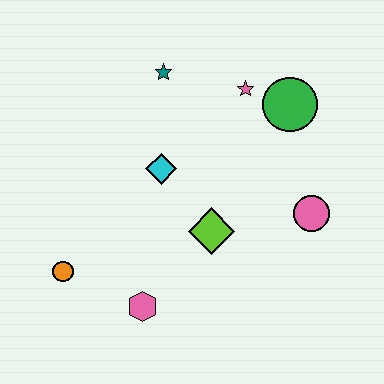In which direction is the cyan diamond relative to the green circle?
The cyan diamond is to the left of the green circle.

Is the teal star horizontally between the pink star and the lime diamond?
No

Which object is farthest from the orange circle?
The green circle is farthest from the orange circle.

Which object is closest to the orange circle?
The pink hexagon is closest to the orange circle.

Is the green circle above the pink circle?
Yes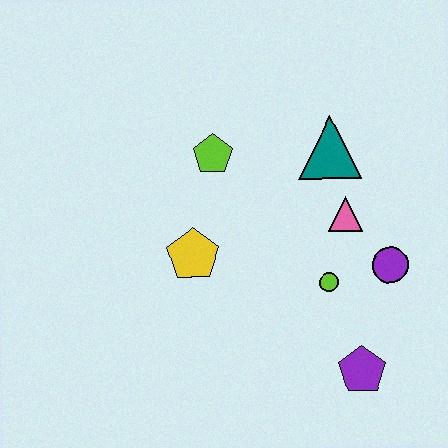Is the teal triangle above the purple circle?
Yes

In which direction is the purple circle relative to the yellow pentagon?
The purple circle is to the right of the yellow pentagon.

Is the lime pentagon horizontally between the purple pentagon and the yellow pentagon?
Yes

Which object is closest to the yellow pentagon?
The lime pentagon is closest to the yellow pentagon.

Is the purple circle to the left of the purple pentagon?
No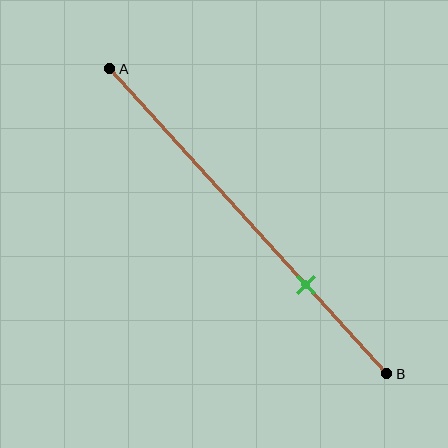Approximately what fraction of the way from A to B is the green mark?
The green mark is approximately 70% of the way from A to B.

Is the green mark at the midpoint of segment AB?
No, the mark is at about 70% from A, not at the 50% midpoint.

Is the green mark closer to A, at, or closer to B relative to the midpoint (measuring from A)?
The green mark is closer to point B than the midpoint of segment AB.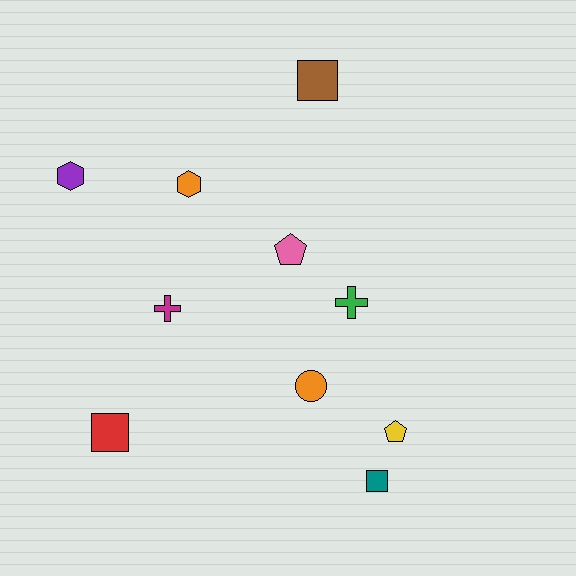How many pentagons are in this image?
There are 2 pentagons.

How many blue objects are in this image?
There are no blue objects.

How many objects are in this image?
There are 10 objects.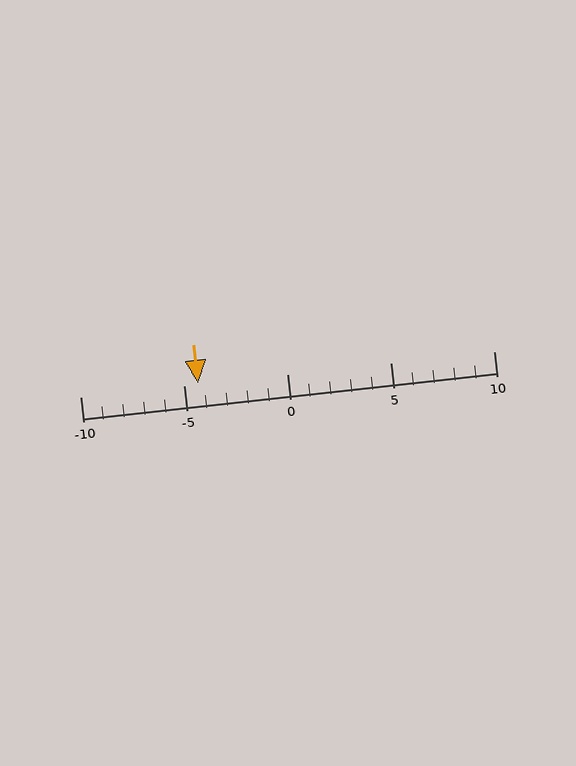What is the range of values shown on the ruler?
The ruler shows values from -10 to 10.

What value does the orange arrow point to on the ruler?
The orange arrow points to approximately -4.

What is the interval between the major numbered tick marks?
The major tick marks are spaced 5 units apart.